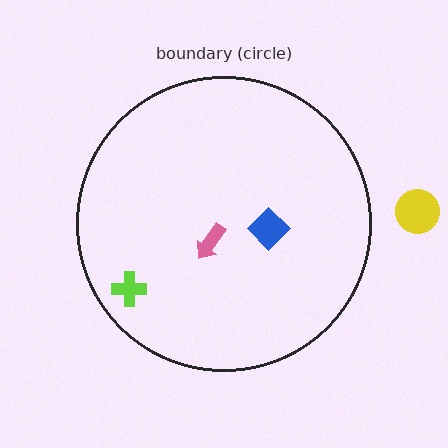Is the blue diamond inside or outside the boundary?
Inside.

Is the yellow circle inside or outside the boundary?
Outside.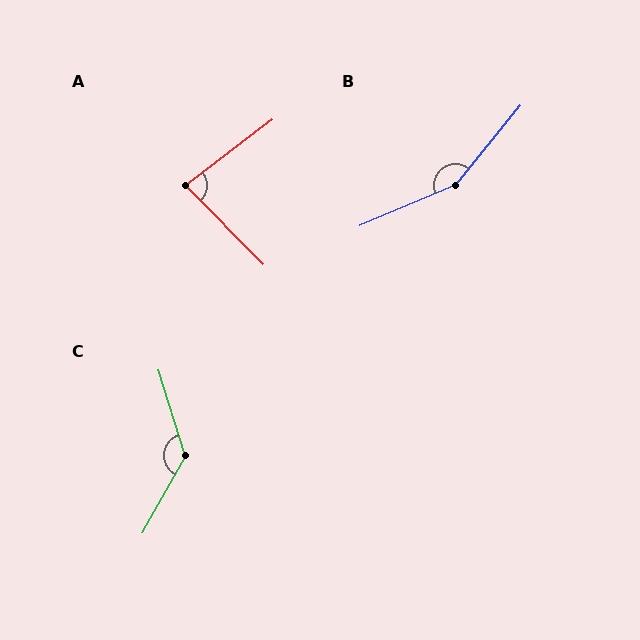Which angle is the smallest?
A, at approximately 83 degrees.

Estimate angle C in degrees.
Approximately 133 degrees.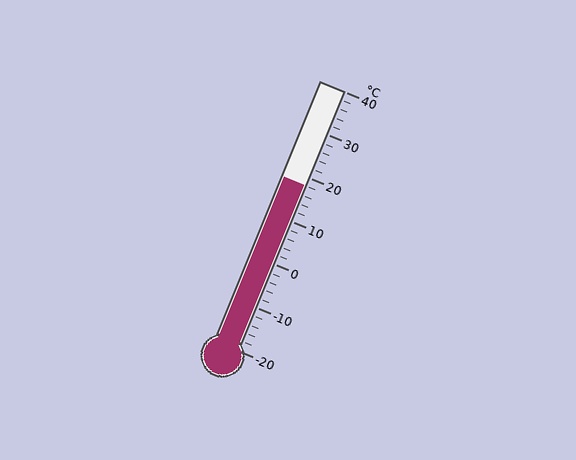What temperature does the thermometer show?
The thermometer shows approximately 18°C.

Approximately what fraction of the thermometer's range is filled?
The thermometer is filled to approximately 65% of its range.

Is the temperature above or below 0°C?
The temperature is above 0°C.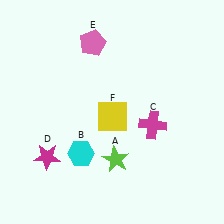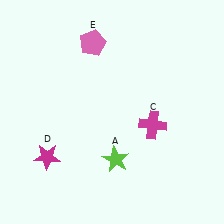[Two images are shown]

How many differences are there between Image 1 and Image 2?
There are 2 differences between the two images.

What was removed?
The cyan hexagon (B), the yellow square (F) were removed in Image 2.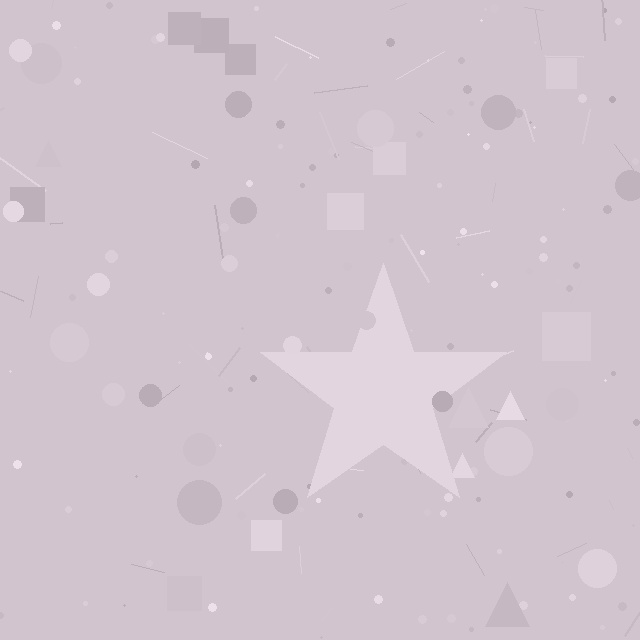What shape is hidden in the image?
A star is hidden in the image.